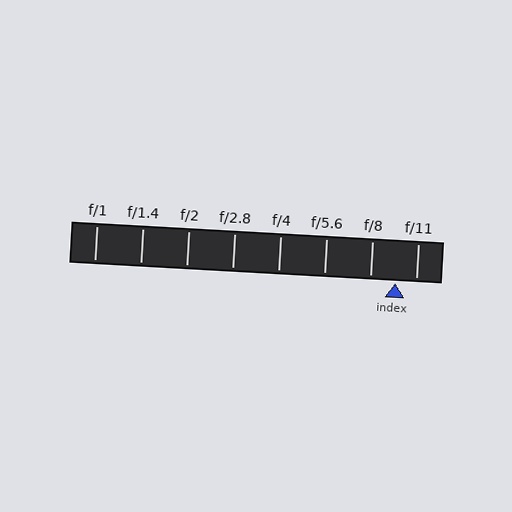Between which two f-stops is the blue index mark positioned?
The index mark is between f/8 and f/11.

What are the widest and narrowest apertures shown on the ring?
The widest aperture shown is f/1 and the narrowest is f/11.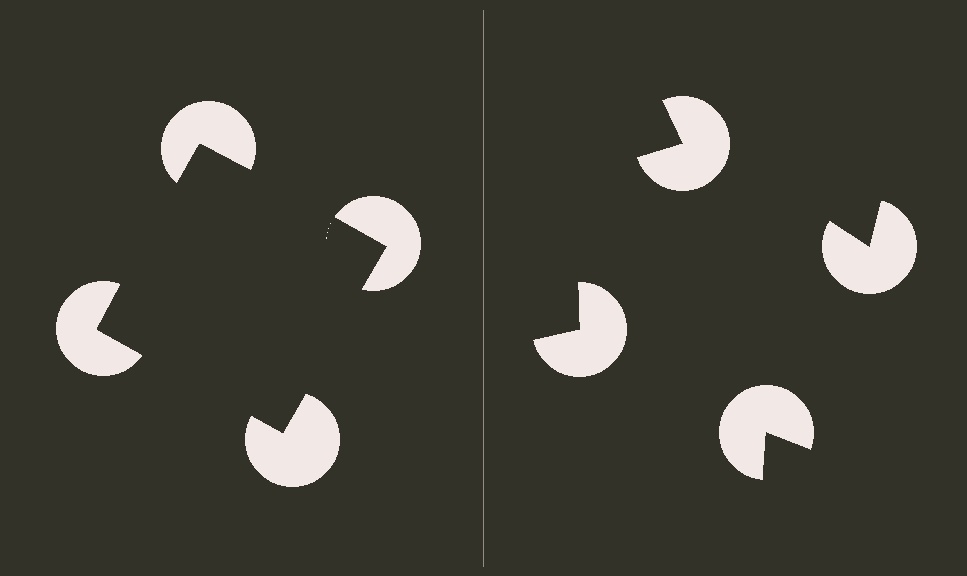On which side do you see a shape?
An illusory square appears on the left side. On the right side the wedge cuts are rotated, so no coherent shape forms.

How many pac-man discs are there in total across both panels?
8 — 4 on each side.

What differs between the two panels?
The pac-man discs are positioned identically on both sides; only the wedge orientations differ. On the left they align to a square; on the right they are misaligned.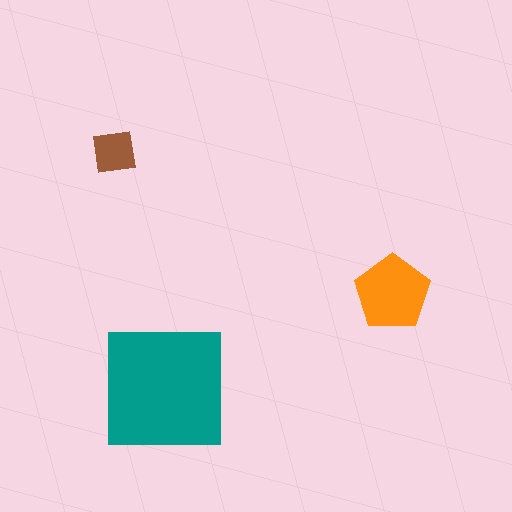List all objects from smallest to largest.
The brown square, the orange pentagon, the teal square.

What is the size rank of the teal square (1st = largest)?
1st.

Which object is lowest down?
The teal square is bottommost.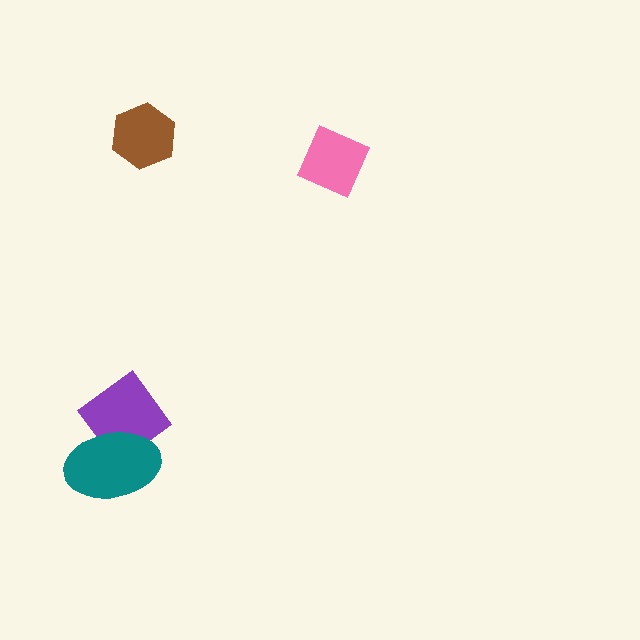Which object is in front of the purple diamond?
The teal ellipse is in front of the purple diamond.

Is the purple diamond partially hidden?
Yes, it is partially covered by another shape.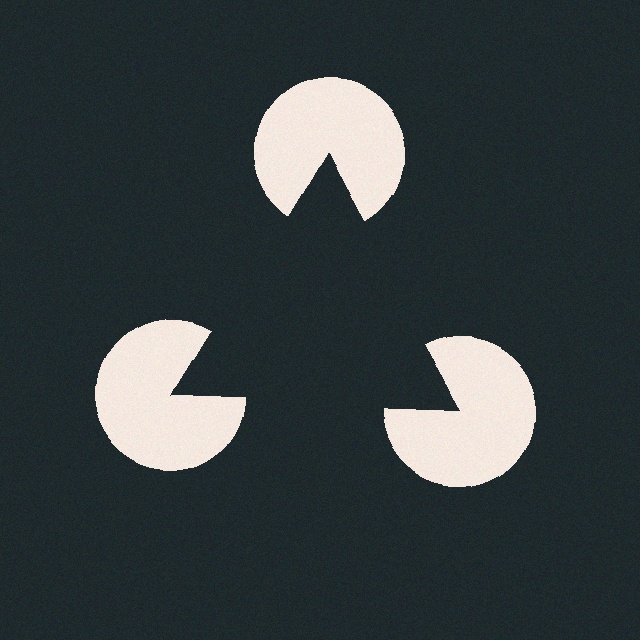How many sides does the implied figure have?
3 sides.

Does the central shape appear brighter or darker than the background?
It typically appears slightly darker than the background, even though no actual brightness change is drawn.